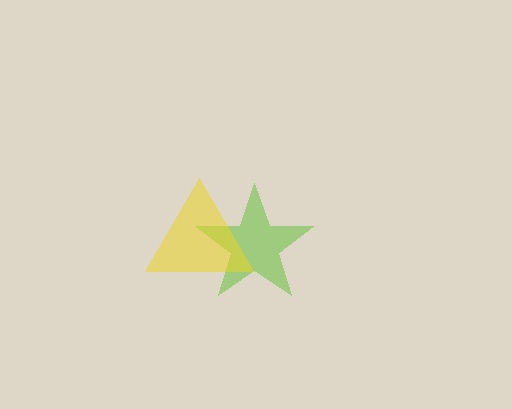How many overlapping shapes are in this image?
There are 2 overlapping shapes in the image.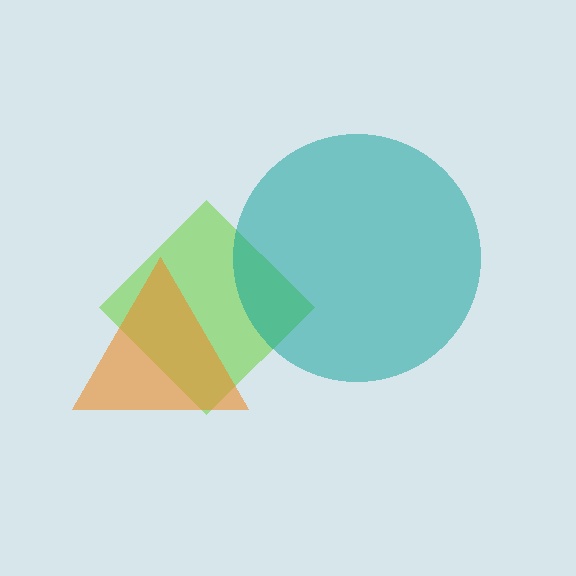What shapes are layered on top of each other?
The layered shapes are: a lime diamond, a teal circle, an orange triangle.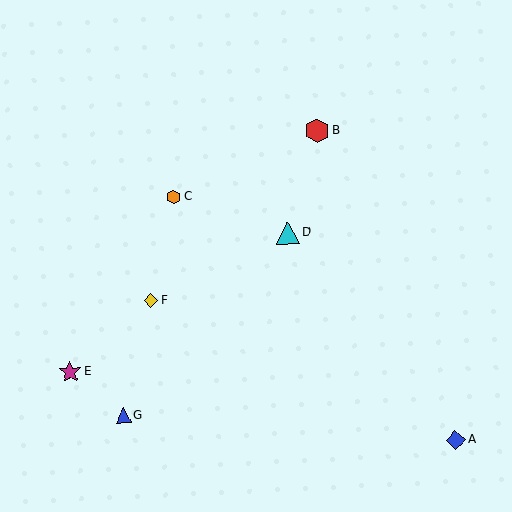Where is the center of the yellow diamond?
The center of the yellow diamond is at (151, 301).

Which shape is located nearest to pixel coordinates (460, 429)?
The blue diamond (labeled A) at (456, 440) is nearest to that location.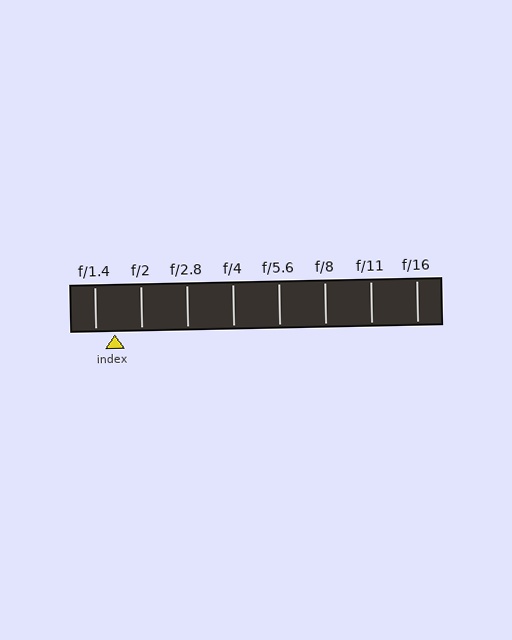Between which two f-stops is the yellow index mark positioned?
The index mark is between f/1.4 and f/2.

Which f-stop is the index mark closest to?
The index mark is closest to f/1.4.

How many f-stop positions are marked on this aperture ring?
There are 8 f-stop positions marked.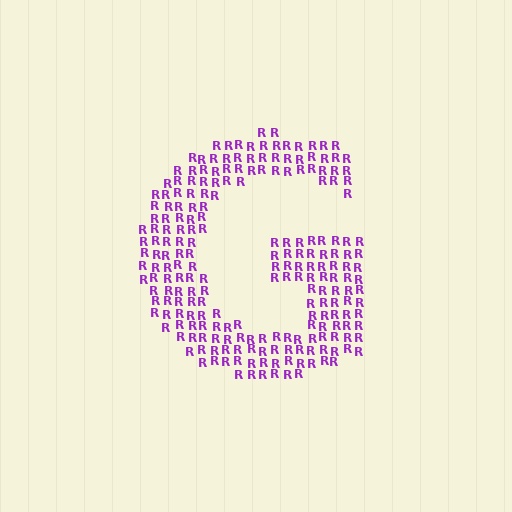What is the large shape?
The large shape is the letter G.